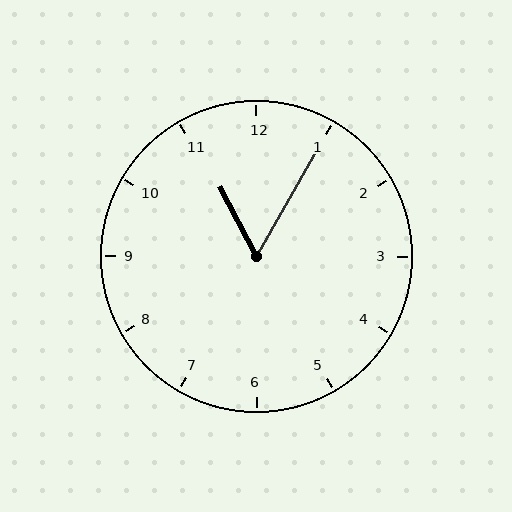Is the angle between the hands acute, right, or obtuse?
It is acute.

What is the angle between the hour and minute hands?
Approximately 58 degrees.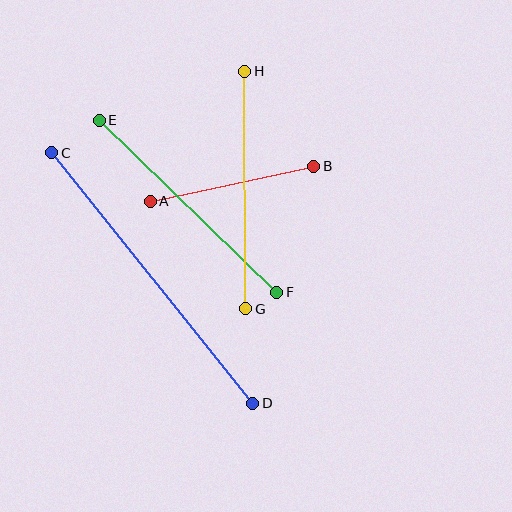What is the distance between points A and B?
The distance is approximately 167 pixels.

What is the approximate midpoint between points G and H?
The midpoint is at approximately (245, 190) pixels.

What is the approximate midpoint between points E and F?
The midpoint is at approximately (188, 206) pixels.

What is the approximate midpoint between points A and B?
The midpoint is at approximately (232, 184) pixels.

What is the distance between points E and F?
The distance is approximately 247 pixels.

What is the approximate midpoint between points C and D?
The midpoint is at approximately (152, 278) pixels.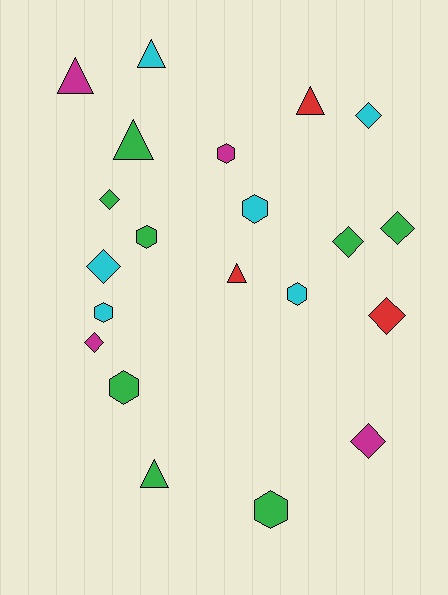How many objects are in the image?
There are 21 objects.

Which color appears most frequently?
Green, with 8 objects.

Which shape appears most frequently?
Diamond, with 8 objects.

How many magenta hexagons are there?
There is 1 magenta hexagon.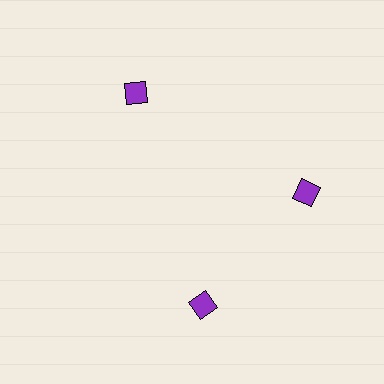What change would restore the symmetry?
The symmetry would be restored by rotating it back into even spacing with its neighbors so that all 3 diamonds sit at equal angles and equal distance from the center.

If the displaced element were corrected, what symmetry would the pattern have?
It would have 3-fold rotational symmetry — the pattern would map onto itself every 120 degrees.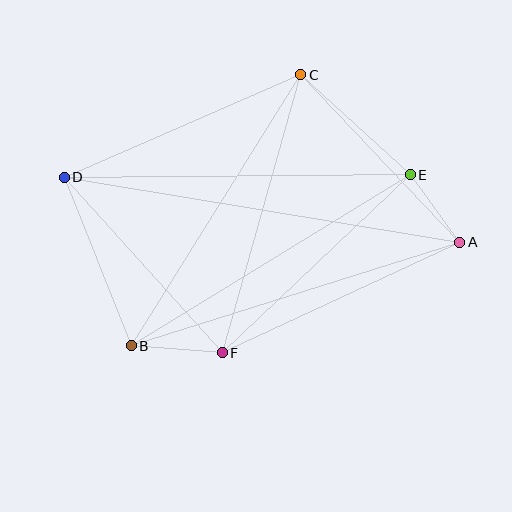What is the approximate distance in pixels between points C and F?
The distance between C and F is approximately 289 pixels.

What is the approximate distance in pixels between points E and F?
The distance between E and F is approximately 259 pixels.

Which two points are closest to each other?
Points A and E are closest to each other.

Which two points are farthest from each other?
Points A and D are farthest from each other.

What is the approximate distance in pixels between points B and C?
The distance between B and C is approximately 320 pixels.